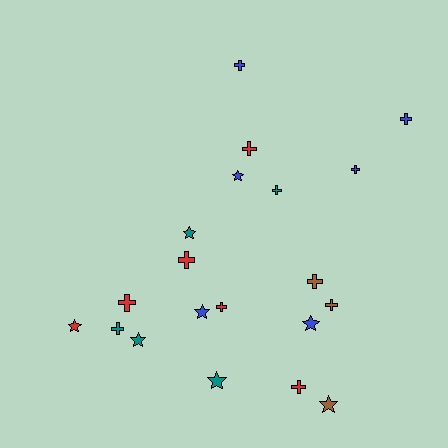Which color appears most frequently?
Red, with 6 objects.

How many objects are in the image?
There are 20 objects.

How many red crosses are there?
There are 5 red crosses.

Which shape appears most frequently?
Cross, with 12 objects.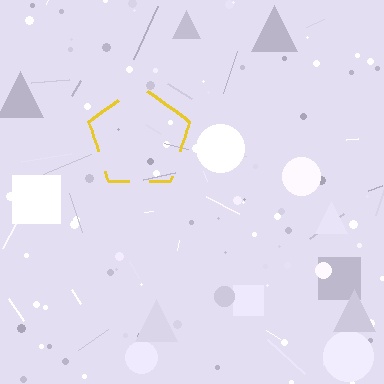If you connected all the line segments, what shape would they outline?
They would outline a pentagon.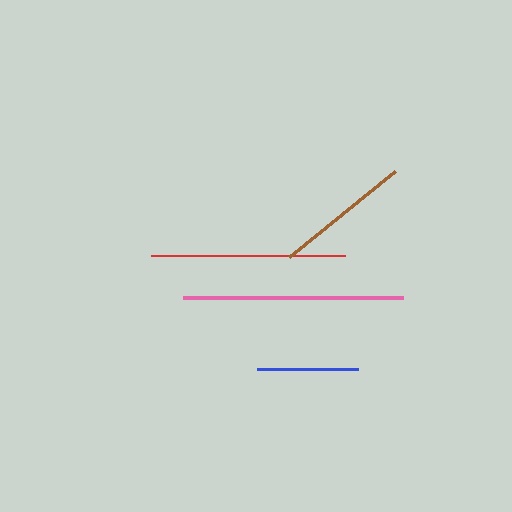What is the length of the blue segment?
The blue segment is approximately 102 pixels long.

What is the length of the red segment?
The red segment is approximately 194 pixels long.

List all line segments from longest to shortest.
From longest to shortest: pink, red, brown, blue.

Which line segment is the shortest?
The blue line is the shortest at approximately 102 pixels.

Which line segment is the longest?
The pink line is the longest at approximately 220 pixels.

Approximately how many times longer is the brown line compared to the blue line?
The brown line is approximately 1.3 times the length of the blue line.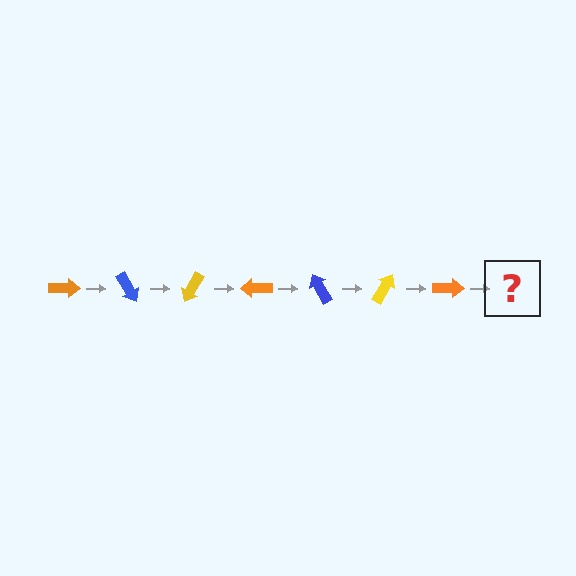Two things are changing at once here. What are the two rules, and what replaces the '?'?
The two rules are that it rotates 60 degrees each step and the color cycles through orange, blue, and yellow. The '?' should be a blue arrow, rotated 420 degrees from the start.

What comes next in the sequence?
The next element should be a blue arrow, rotated 420 degrees from the start.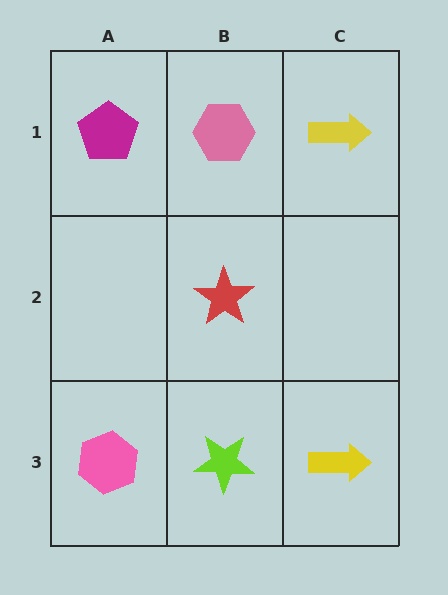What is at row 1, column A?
A magenta pentagon.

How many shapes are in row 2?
1 shape.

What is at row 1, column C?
A yellow arrow.